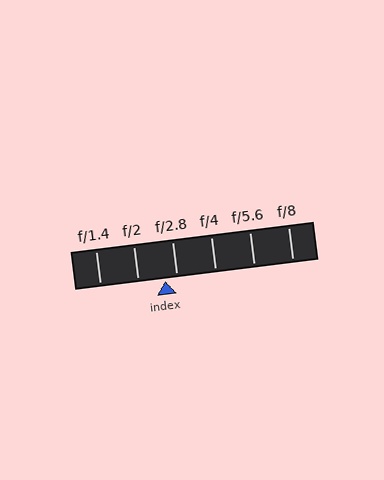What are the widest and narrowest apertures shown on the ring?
The widest aperture shown is f/1.4 and the narrowest is f/8.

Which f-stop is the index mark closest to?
The index mark is closest to f/2.8.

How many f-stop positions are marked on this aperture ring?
There are 6 f-stop positions marked.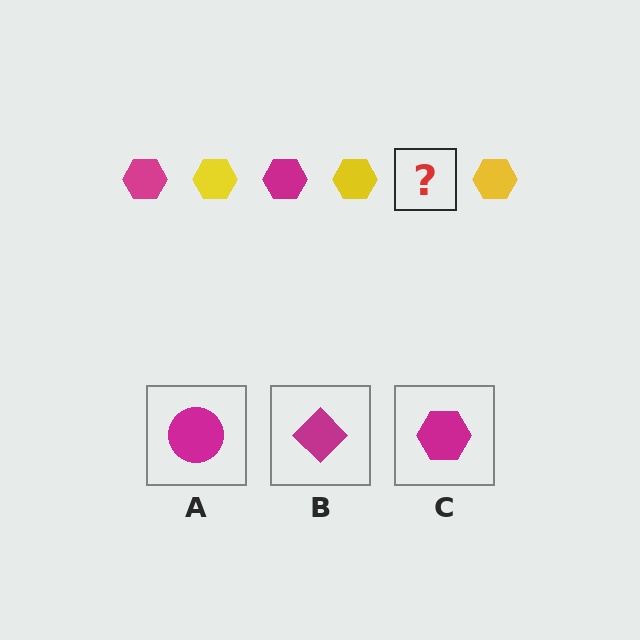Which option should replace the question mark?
Option C.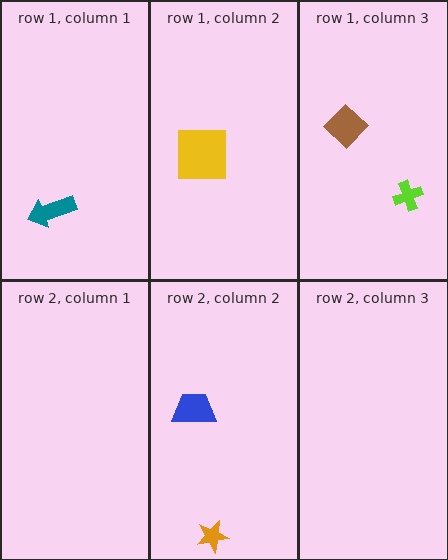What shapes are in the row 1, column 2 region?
The yellow square.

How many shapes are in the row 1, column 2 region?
1.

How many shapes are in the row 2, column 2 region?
2.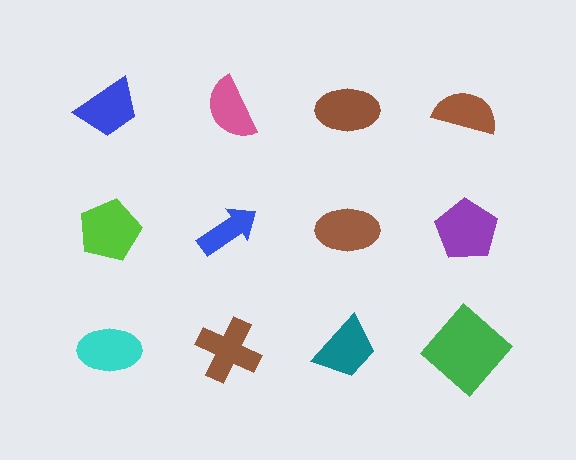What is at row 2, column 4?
A purple pentagon.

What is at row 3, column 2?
A brown cross.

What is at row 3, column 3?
A teal trapezoid.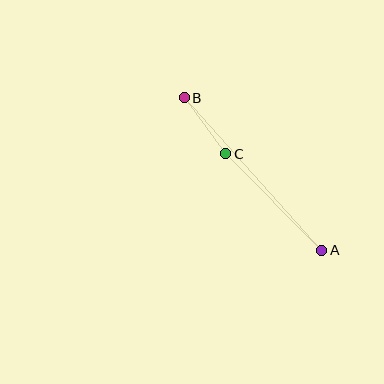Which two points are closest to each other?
Points B and C are closest to each other.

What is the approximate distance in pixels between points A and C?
The distance between A and C is approximately 136 pixels.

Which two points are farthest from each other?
Points A and B are farthest from each other.